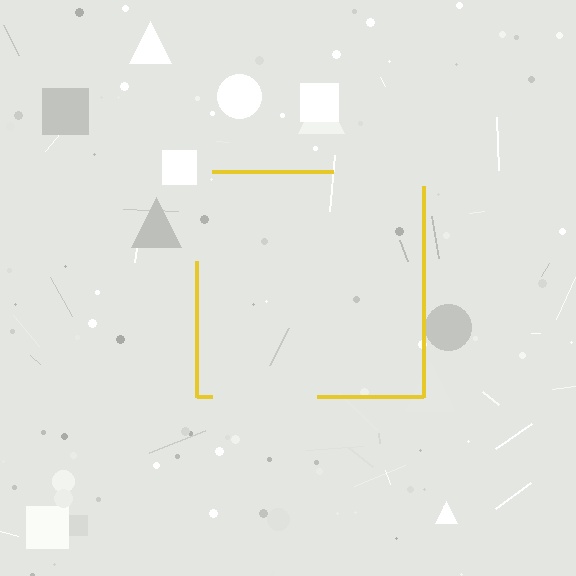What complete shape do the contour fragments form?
The contour fragments form a square.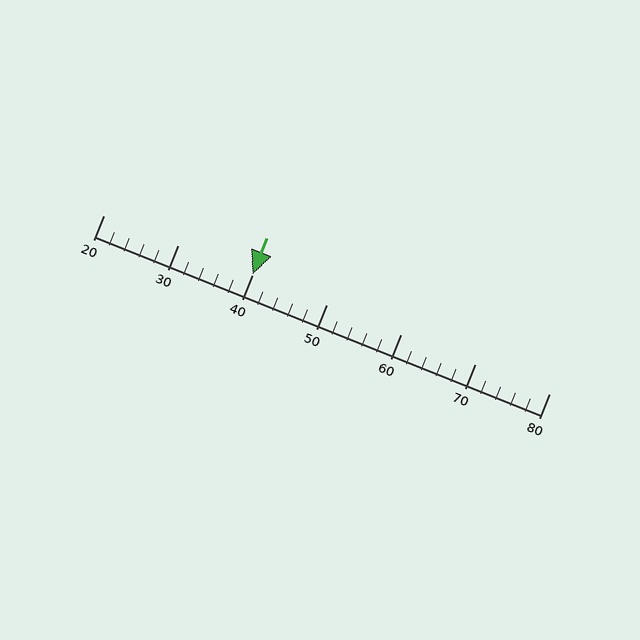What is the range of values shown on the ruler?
The ruler shows values from 20 to 80.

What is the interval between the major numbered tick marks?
The major tick marks are spaced 10 units apart.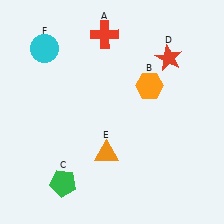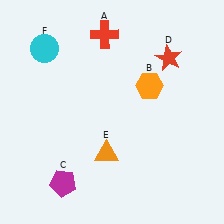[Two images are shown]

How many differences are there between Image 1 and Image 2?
There is 1 difference between the two images.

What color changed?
The pentagon (C) changed from green in Image 1 to magenta in Image 2.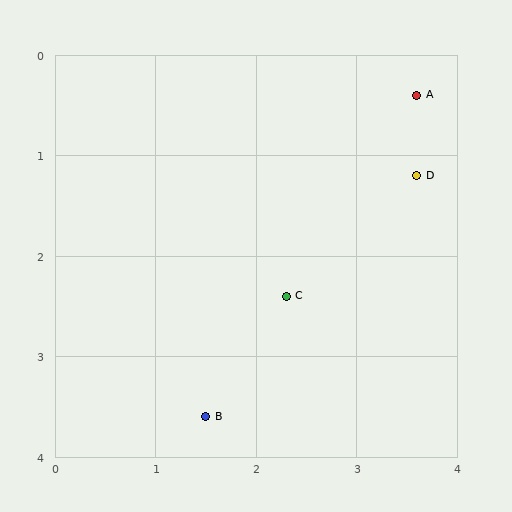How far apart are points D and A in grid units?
Points D and A are about 0.8 grid units apart.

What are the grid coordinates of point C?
Point C is at approximately (2.3, 2.4).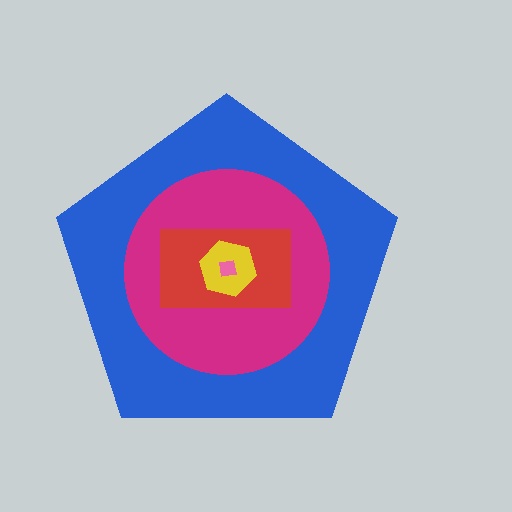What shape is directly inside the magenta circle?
The red rectangle.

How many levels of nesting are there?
5.